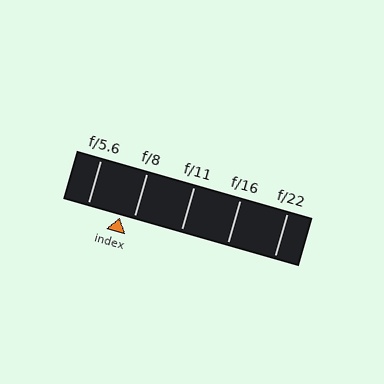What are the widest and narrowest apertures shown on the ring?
The widest aperture shown is f/5.6 and the narrowest is f/22.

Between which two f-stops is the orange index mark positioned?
The index mark is between f/5.6 and f/8.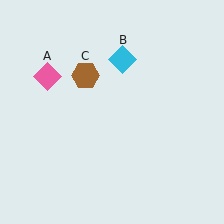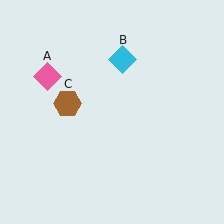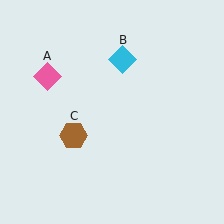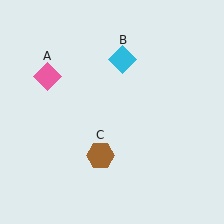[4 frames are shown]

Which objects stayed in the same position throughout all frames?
Pink diamond (object A) and cyan diamond (object B) remained stationary.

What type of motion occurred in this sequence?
The brown hexagon (object C) rotated counterclockwise around the center of the scene.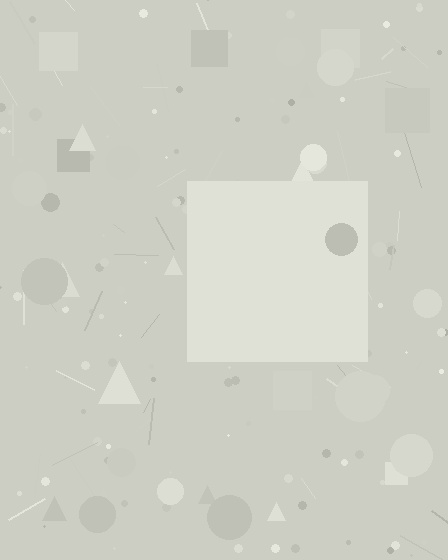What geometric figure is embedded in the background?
A square is embedded in the background.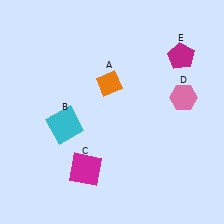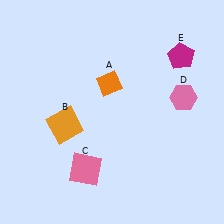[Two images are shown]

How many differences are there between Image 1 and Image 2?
There are 2 differences between the two images.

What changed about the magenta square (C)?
In Image 1, C is magenta. In Image 2, it changed to pink.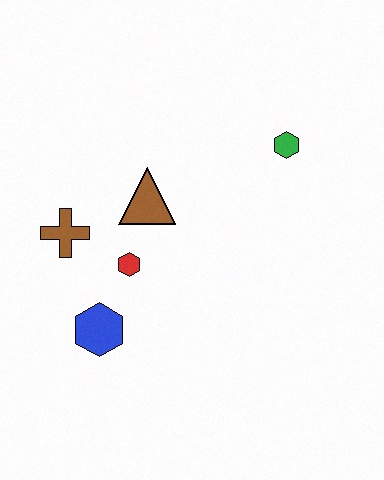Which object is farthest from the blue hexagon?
The green hexagon is farthest from the blue hexagon.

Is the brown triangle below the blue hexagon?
No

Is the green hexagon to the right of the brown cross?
Yes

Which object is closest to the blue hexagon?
The red hexagon is closest to the blue hexagon.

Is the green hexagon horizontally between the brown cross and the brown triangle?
No